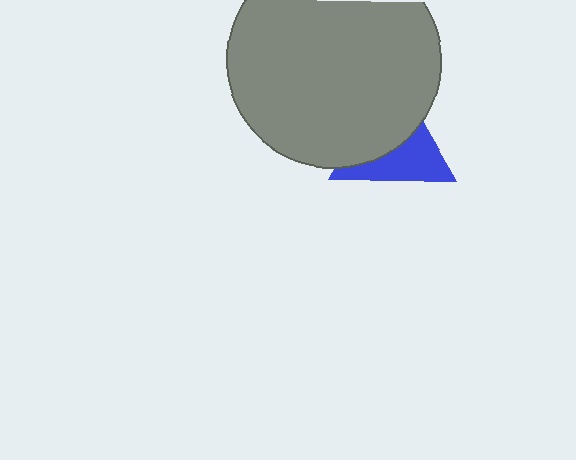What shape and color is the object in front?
The object in front is a gray circle.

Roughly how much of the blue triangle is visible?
About half of it is visible (roughly 47%).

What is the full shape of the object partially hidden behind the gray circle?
The partially hidden object is a blue triangle.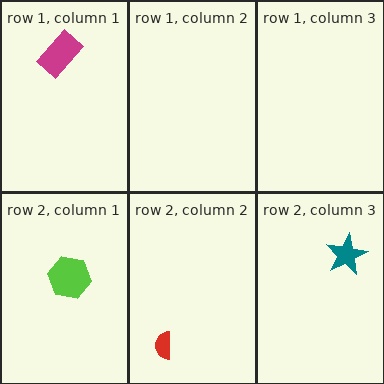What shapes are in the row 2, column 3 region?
The teal star.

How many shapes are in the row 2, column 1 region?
1.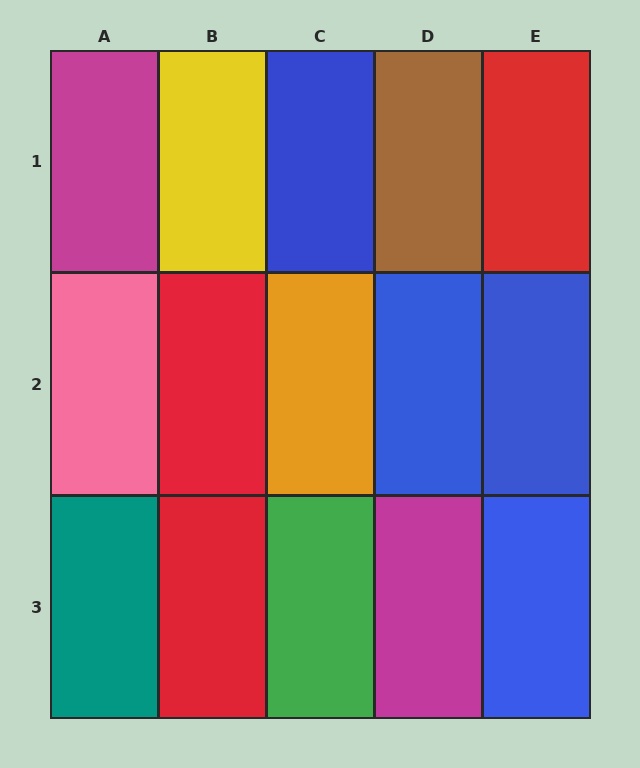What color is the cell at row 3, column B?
Red.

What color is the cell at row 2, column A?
Pink.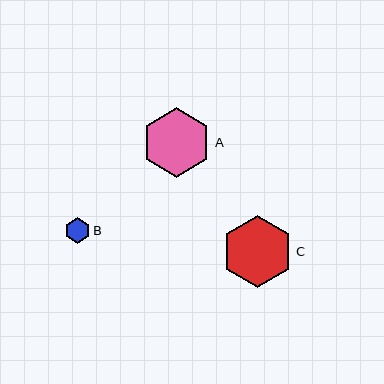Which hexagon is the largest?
Hexagon C is the largest with a size of approximately 71 pixels.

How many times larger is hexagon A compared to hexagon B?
Hexagon A is approximately 2.7 times the size of hexagon B.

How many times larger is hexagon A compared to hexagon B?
Hexagon A is approximately 2.7 times the size of hexagon B.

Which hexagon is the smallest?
Hexagon B is the smallest with a size of approximately 25 pixels.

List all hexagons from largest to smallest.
From largest to smallest: C, A, B.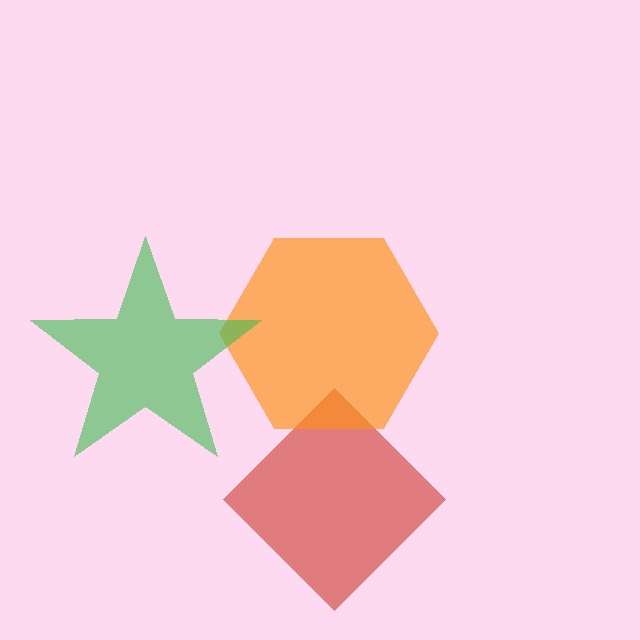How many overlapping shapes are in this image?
There are 3 overlapping shapes in the image.